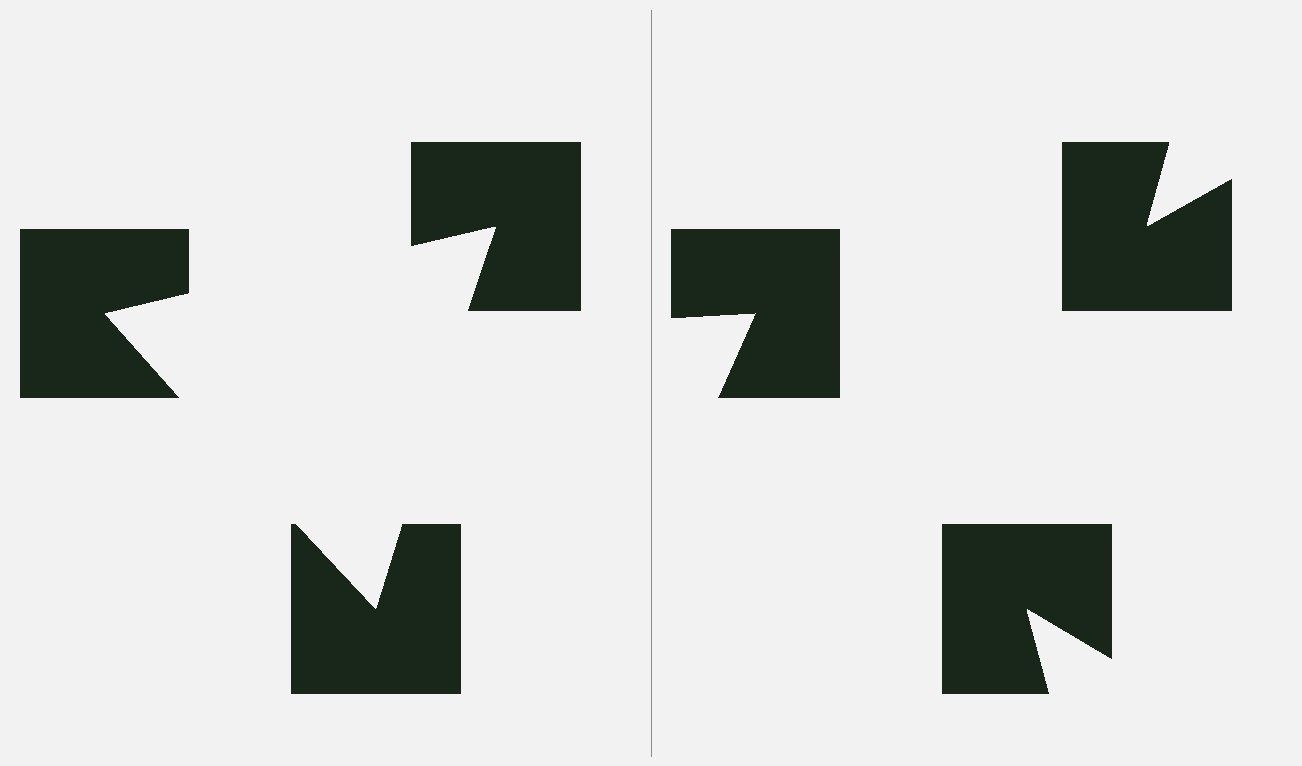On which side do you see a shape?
An illusory triangle appears on the left side. On the right side the wedge cuts are rotated, so no coherent shape forms.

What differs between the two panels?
The notched squares are positioned identically on both sides; only the wedge orientations differ. On the left they align to a triangle; on the right they are misaligned.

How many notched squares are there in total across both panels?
6 — 3 on each side.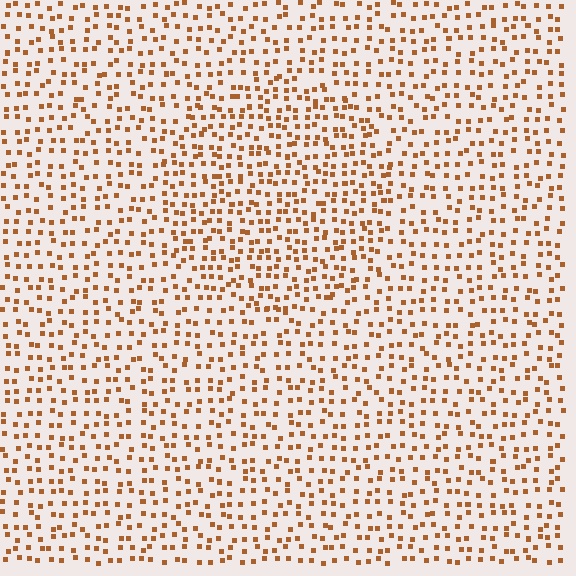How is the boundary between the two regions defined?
The boundary is defined by a change in element density (approximately 1.4x ratio). All elements are the same color, size, and shape.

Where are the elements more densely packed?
The elements are more densely packed inside the circle boundary.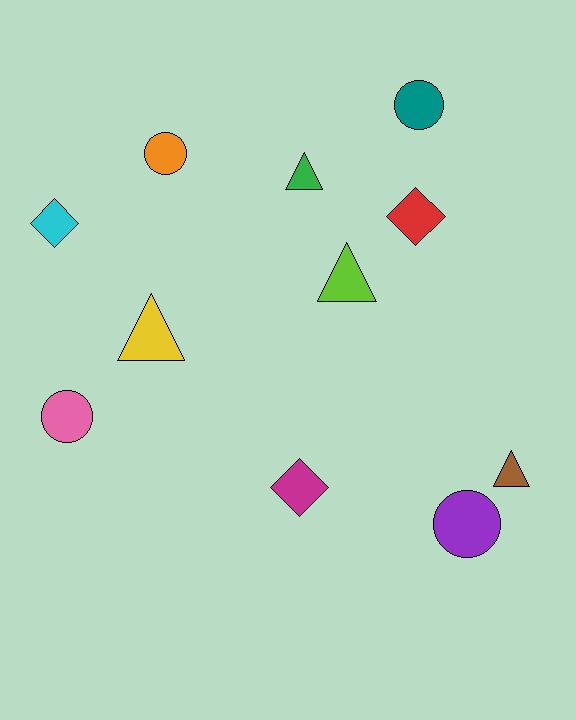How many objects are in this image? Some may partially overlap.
There are 11 objects.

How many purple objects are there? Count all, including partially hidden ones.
There is 1 purple object.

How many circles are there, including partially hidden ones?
There are 4 circles.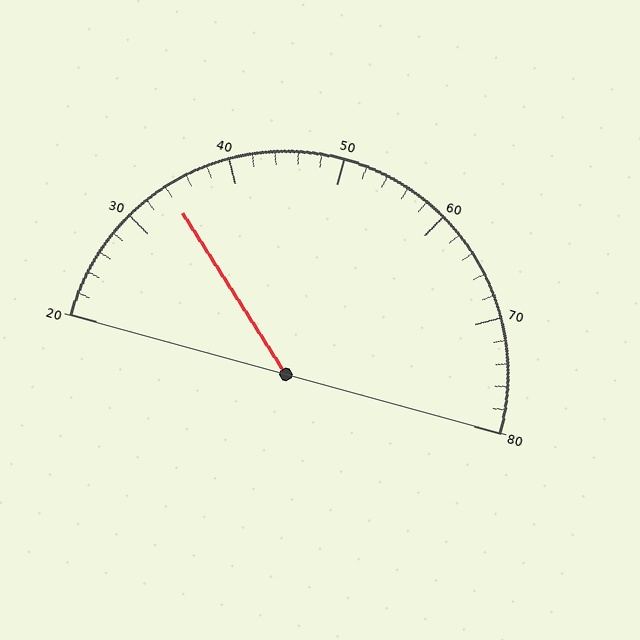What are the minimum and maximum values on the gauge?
The gauge ranges from 20 to 80.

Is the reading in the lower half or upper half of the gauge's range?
The reading is in the lower half of the range (20 to 80).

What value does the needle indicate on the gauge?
The needle indicates approximately 34.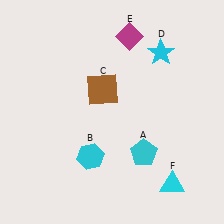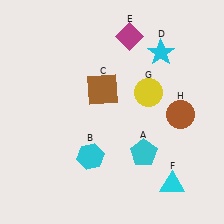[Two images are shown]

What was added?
A yellow circle (G), a brown circle (H) were added in Image 2.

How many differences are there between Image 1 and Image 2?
There are 2 differences between the two images.